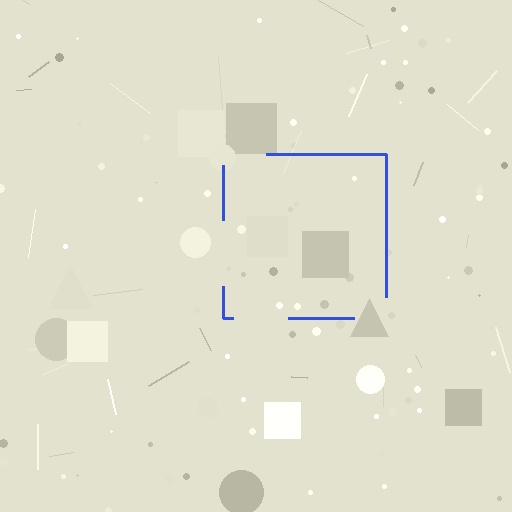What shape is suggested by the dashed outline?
The dashed outline suggests a square.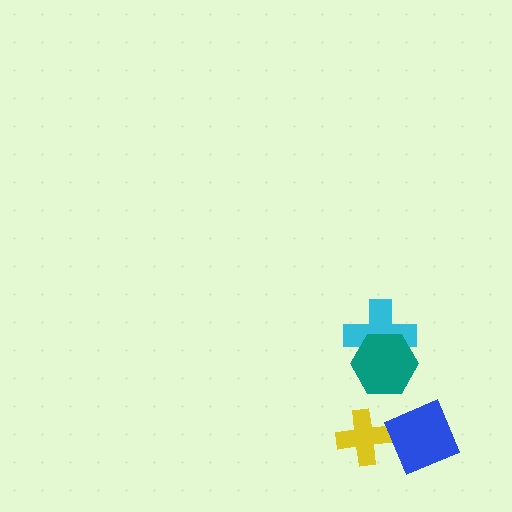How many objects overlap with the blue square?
0 objects overlap with the blue square.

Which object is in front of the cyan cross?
The teal hexagon is in front of the cyan cross.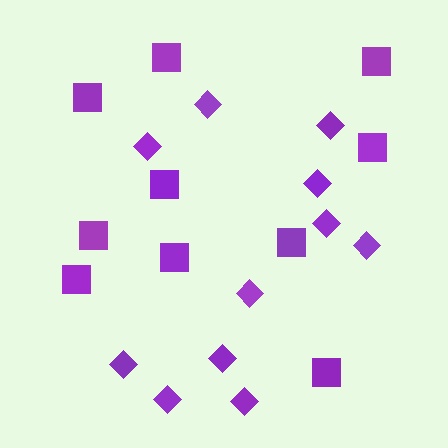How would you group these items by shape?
There are 2 groups: one group of squares (10) and one group of diamonds (11).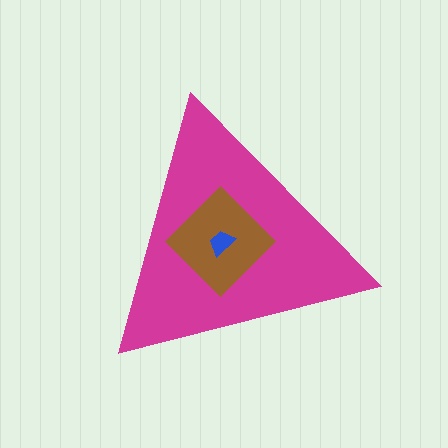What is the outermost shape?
The magenta triangle.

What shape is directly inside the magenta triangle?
The brown diamond.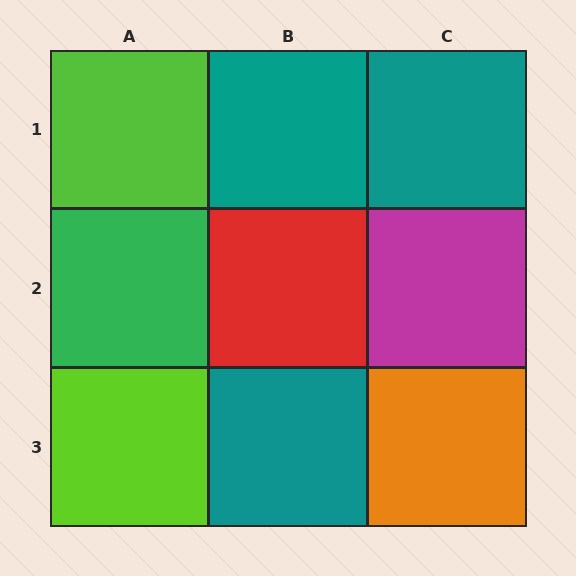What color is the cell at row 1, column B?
Teal.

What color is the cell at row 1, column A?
Lime.